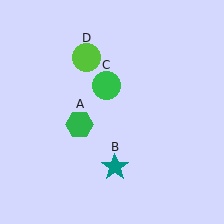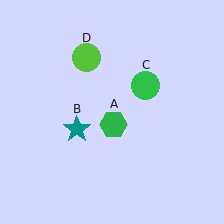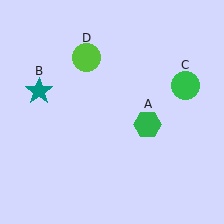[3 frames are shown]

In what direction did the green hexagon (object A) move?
The green hexagon (object A) moved right.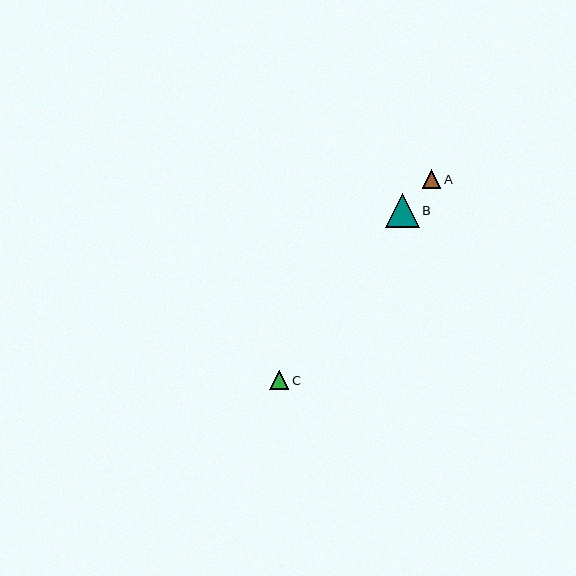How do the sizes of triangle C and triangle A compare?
Triangle C and triangle A are approximately the same size.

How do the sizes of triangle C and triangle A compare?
Triangle C and triangle A are approximately the same size.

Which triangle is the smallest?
Triangle A is the smallest with a size of approximately 18 pixels.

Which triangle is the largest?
Triangle B is the largest with a size of approximately 34 pixels.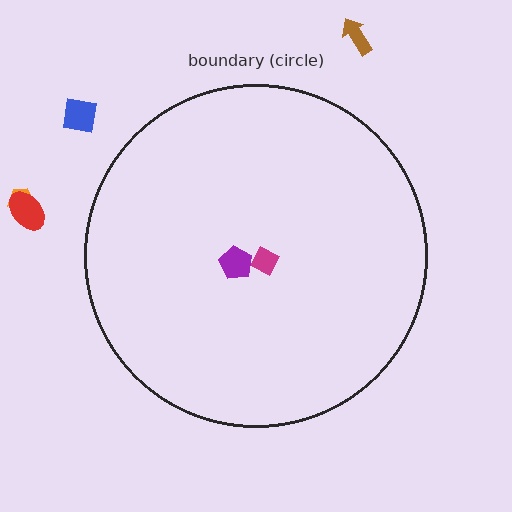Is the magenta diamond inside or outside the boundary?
Inside.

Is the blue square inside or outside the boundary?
Outside.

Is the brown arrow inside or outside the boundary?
Outside.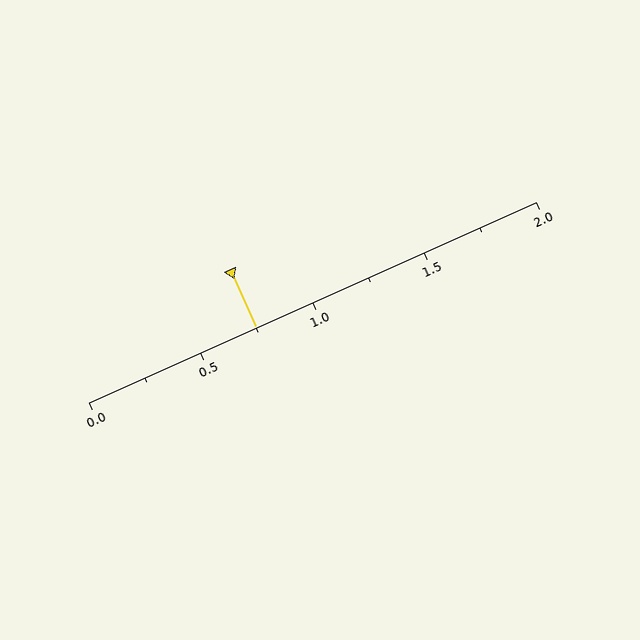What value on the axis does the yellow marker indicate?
The marker indicates approximately 0.75.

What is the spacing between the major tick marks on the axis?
The major ticks are spaced 0.5 apart.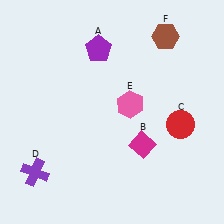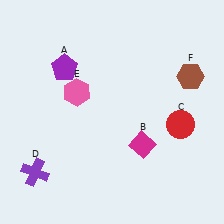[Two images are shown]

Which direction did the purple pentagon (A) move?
The purple pentagon (A) moved left.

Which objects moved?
The objects that moved are: the purple pentagon (A), the pink hexagon (E), the brown hexagon (F).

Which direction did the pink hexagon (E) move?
The pink hexagon (E) moved left.